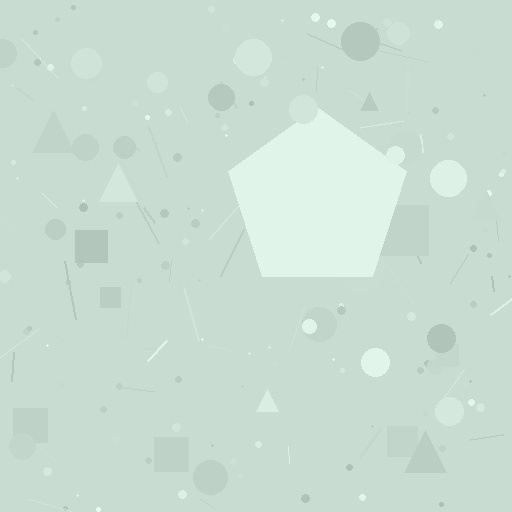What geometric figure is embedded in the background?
A pentagon is embedded in the background.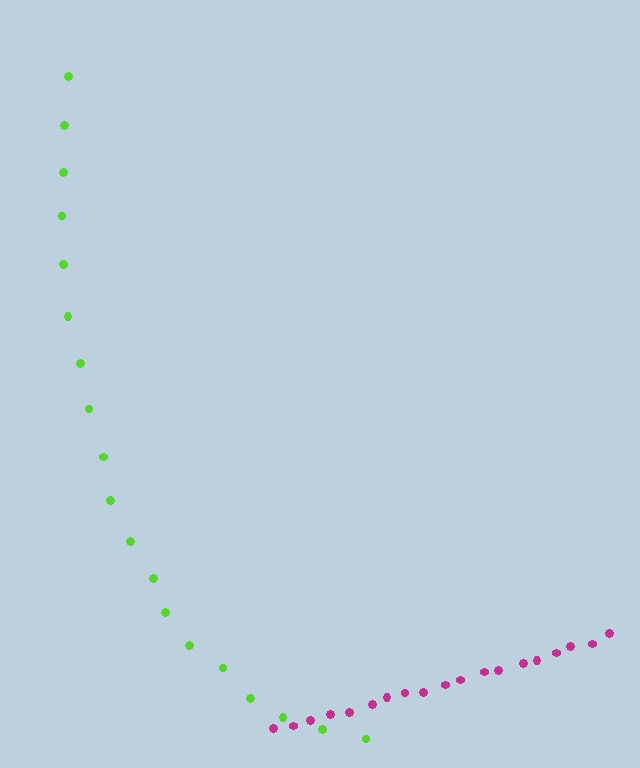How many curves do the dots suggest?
There are 2 distinct paths.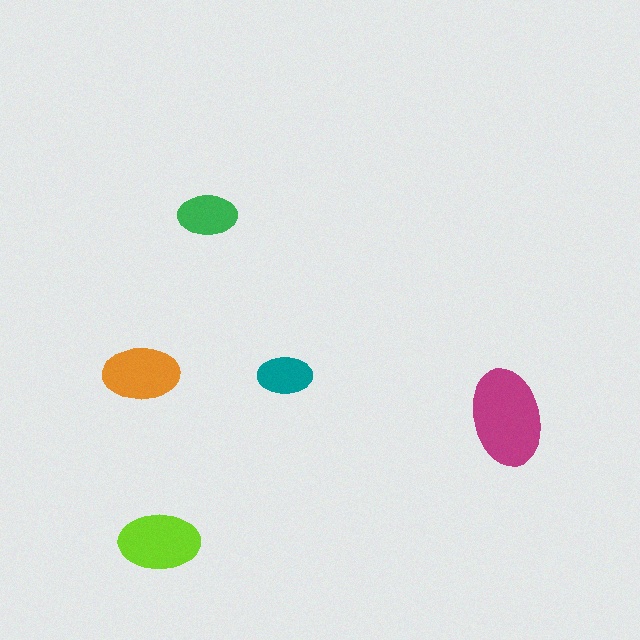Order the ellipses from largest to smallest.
the magenta one, the lime one, the orange one, the green one, the teal one.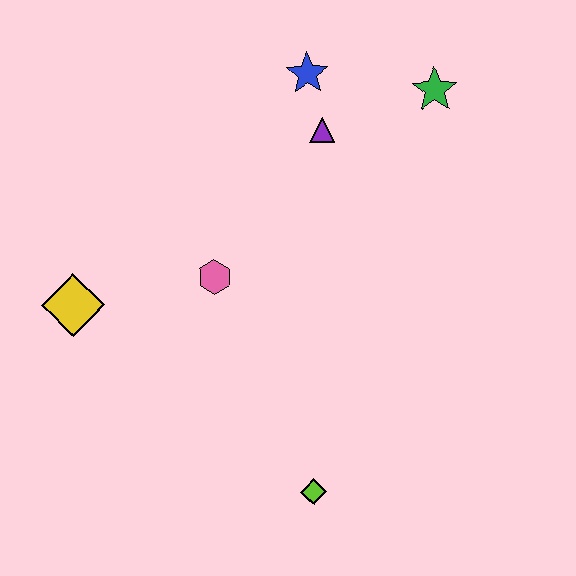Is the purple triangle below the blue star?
Yes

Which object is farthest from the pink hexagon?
The green star is farthest from the pink hexagon.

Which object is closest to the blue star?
The purple triangle is closest to the blue star.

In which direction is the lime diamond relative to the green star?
The lime diamond is below the green star.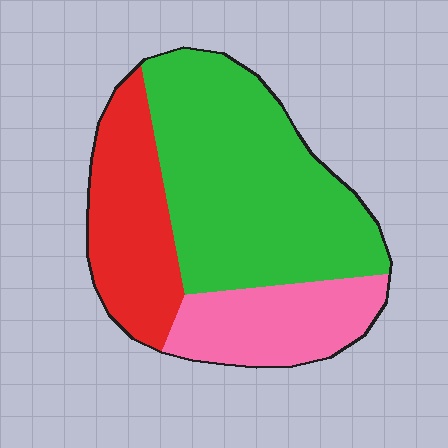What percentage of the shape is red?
Red covers 25% of the shape.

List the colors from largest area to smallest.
From largest to smallest: green, red, pink.